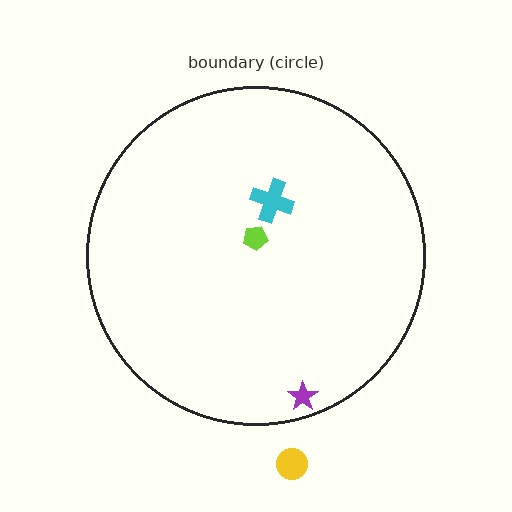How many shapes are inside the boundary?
3 inside, 1 outside.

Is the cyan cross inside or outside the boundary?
Inside.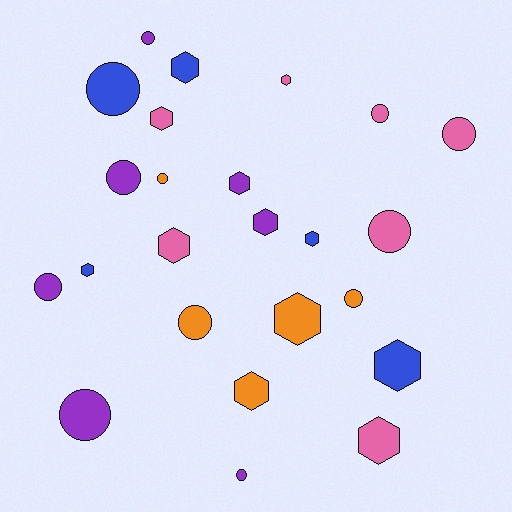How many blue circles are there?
There is 1 blue circle.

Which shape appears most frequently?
Hexagon, with 12 objects.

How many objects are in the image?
There are 24 objects.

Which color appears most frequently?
Purple, with 7 objects.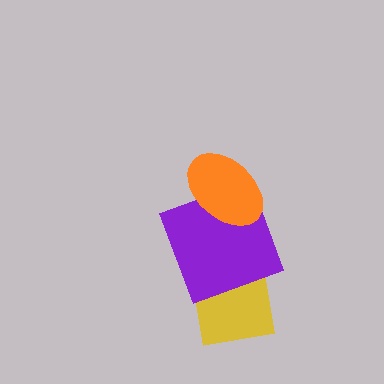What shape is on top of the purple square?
The orange ellipse is on top of the purple square.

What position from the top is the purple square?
The purple square is 2nd from the top.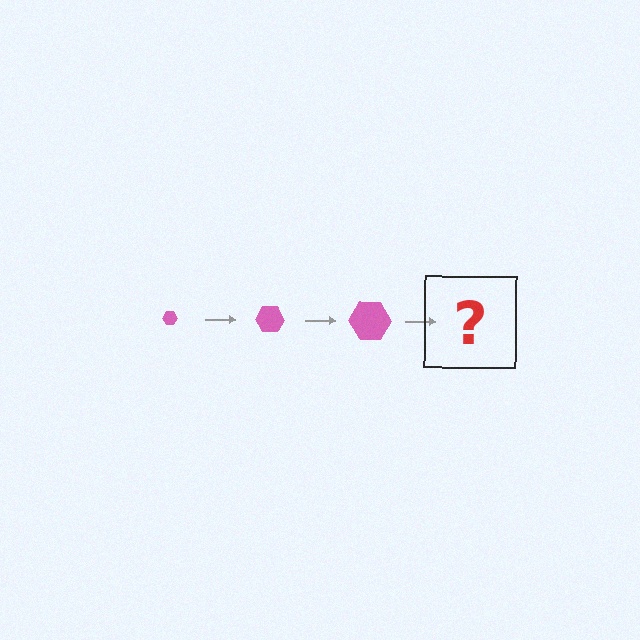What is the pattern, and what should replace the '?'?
The pattern is that the hexagon gets progressively larger each step. The '?' should be a pink hexagon, larger than the previous one.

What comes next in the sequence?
The next element should be a pink hexagon, larger than the previous one.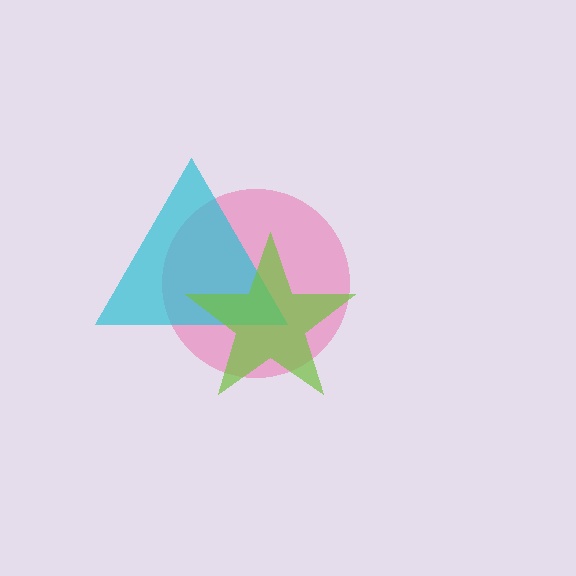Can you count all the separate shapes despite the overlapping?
Yes, there are 3 separate shapes.